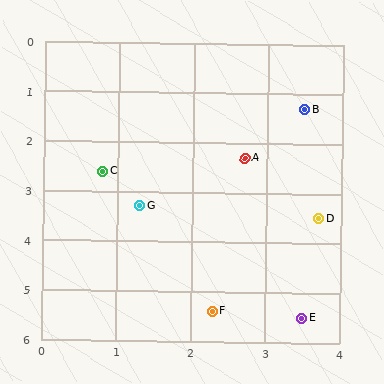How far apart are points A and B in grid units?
Points A and B are about 1.3 grid units apart.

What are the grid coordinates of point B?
Point B is at approximately (3.5, 1.3).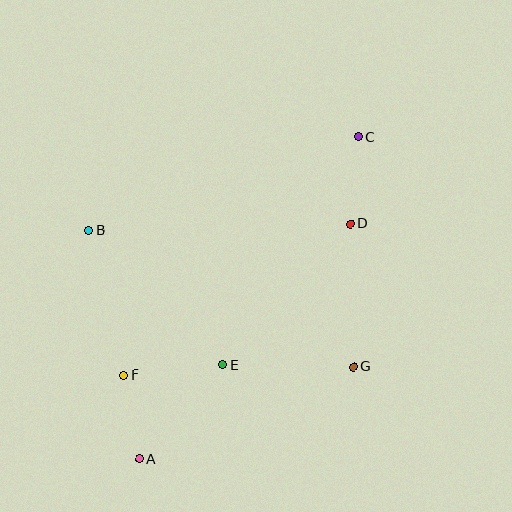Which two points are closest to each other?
Points A and F are closest to each other.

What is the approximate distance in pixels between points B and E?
The distance between B and E is approximately 190 pixels.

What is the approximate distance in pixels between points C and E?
The distance between C and E is approximately 265 pixels.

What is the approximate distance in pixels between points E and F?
The distance between E and F is approximately 99 pixels.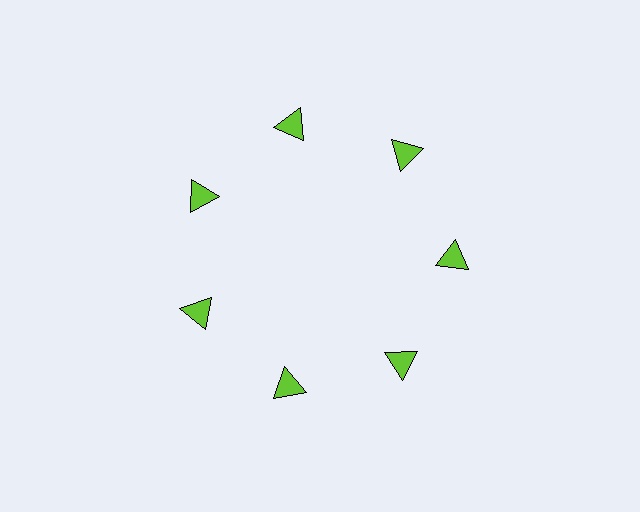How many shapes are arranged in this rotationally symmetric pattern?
There are 7 shapes, arranged in 7 groups of 1.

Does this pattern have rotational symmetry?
Yes, this pattern has 7-fold rotational symmetry. It looks the same after rotating 51 degrees around the center.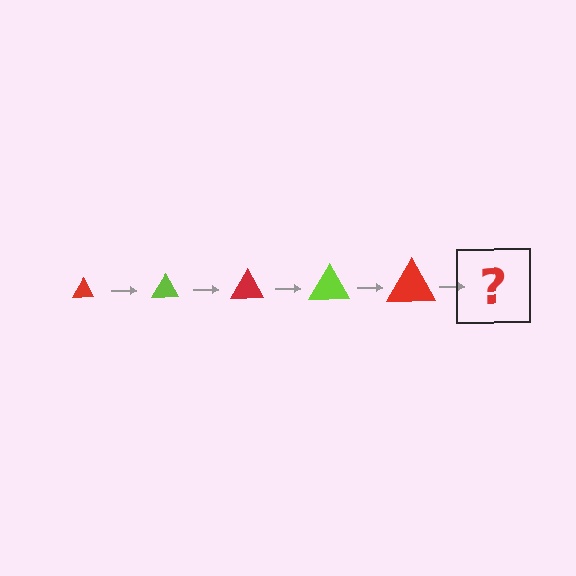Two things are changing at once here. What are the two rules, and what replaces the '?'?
The two rules are that the triangle grows larger each step and the color cycles through red and lime. The '?' should be a lime triangle, larger than the previous one.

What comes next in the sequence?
The next element should be a lime triangle, larger than the previous one.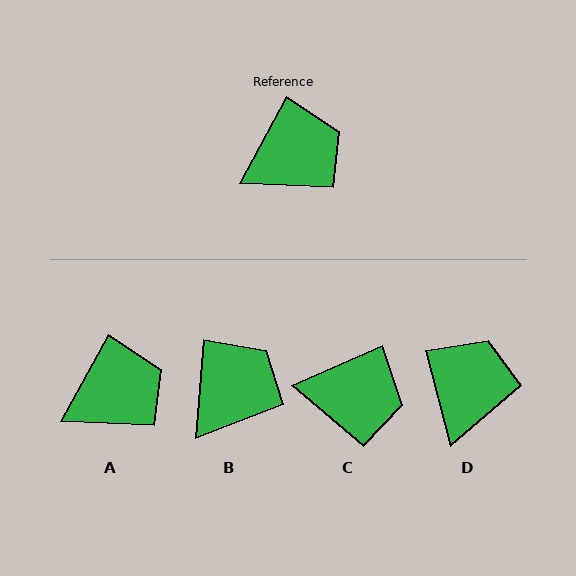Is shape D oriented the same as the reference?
No, it is off by about 43 degrees.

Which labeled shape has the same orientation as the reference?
A.